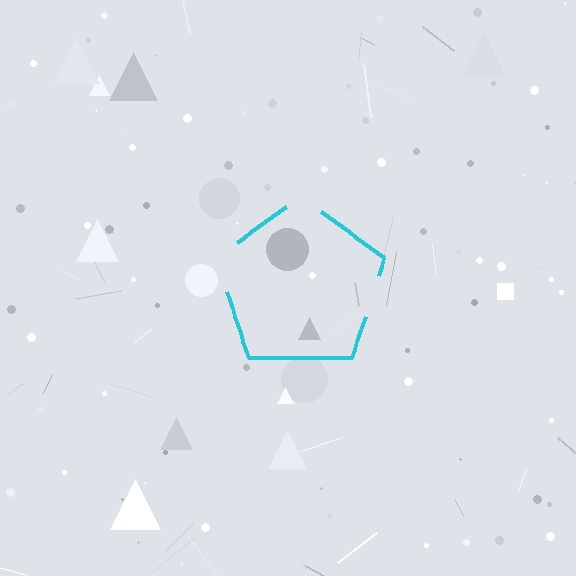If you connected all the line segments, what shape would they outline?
They would outline a pentagon.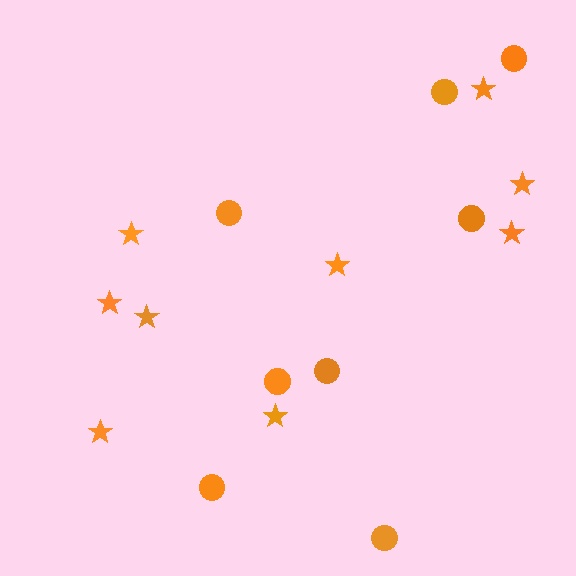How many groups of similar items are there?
There are 2 groups: one group of stars (9) and one group of circles (8).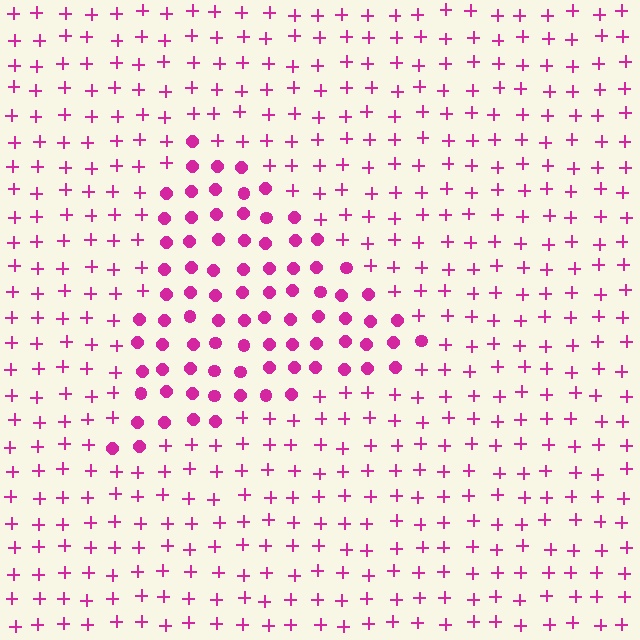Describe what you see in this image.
The image is filled with small magenta elements arranged in a uniform grid. A triangle-shaped region contains circles, while the surrounding area contains plus signs. The boundary is defined purely by the change in element shape.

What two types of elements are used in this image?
The image uses circles inside the triangle region and plus signs outside it.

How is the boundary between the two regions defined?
The boundary is defined by a change in element shape: circles inside vs. plus signs outside. All elements share the same color and spacing.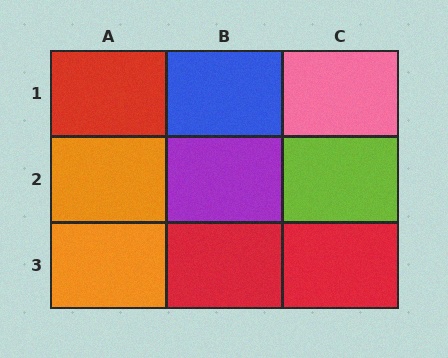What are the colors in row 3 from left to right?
Orange, red, red.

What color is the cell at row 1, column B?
Blue.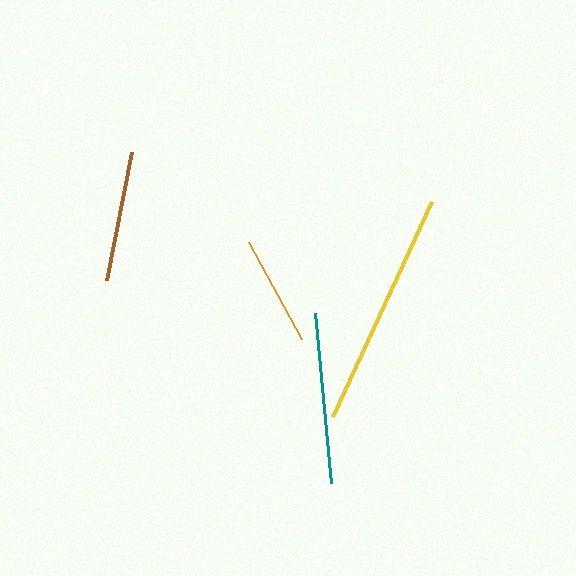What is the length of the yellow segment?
The yellow segment is approximately 237 pixels long.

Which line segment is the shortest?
The orange line is the shortest at approximately 111 pixels.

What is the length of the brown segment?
The brown segment is approximately 131 pixels long.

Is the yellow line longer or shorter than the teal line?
The yellow line is longer than the teal line.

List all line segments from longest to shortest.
From longest to shortest: yellow, teal, brown, orange.